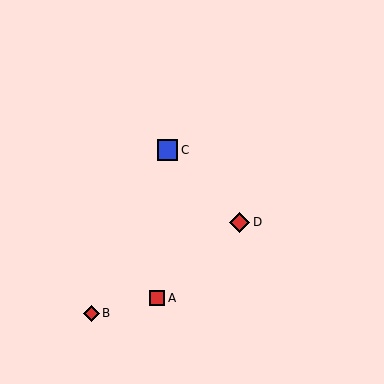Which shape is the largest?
The blue square (labeled C) is the largest.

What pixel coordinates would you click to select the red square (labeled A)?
Click at (157, 298) to select the red square A.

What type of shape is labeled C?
Shape C is a blue square.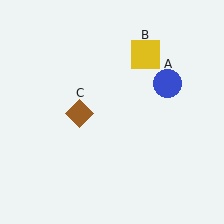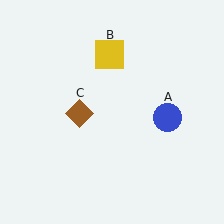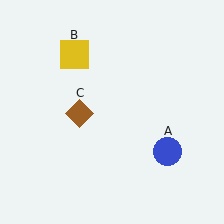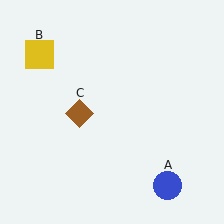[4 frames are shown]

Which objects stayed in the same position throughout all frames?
Brown diamond (object C) remained stationary.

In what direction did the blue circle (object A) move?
The blue circle (object A) moved down.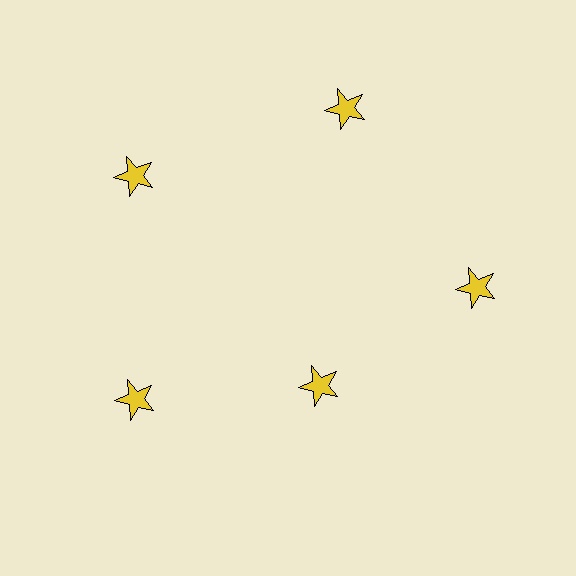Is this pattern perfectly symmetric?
No. The 5 yellow stars are arranged in a ring, but one element near the 5 o'clock position is pulled inward toward the center, breaking the 5-fold rotational symmetry.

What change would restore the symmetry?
The symmetry would be restored by moving it outward, back onto the ring so that all 5 stars sit at equal angles and equal distance from the center.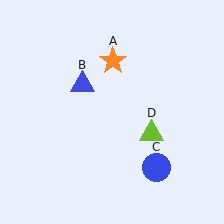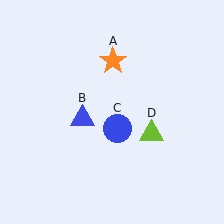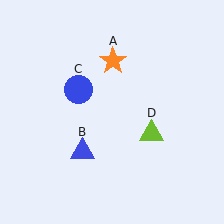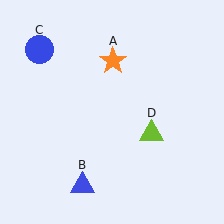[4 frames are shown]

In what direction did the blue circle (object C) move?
The blue circle (object C) moved up and to the left.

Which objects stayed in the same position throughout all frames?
Orange star (object A) and lime triangle (object D) remained stationary.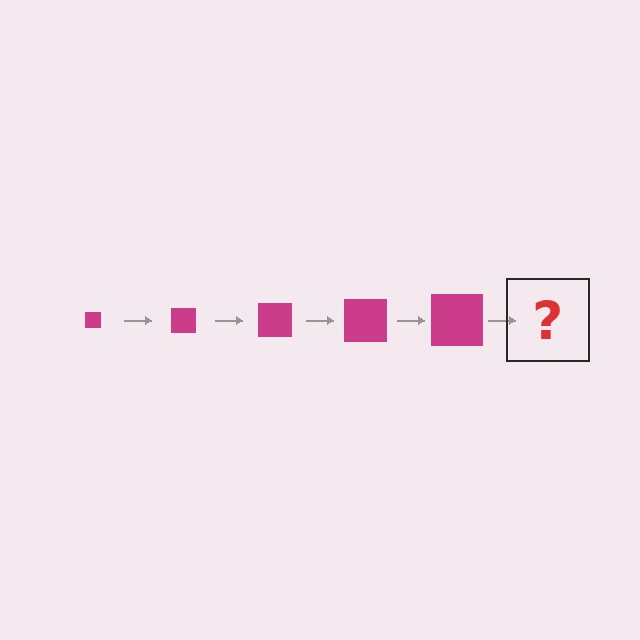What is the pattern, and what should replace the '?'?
The pattern is that the square gets progressively larger each step. The '?' should be a magenta square, larger than the previous one.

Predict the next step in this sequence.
The next step is a magenta square, larger than the previous one.